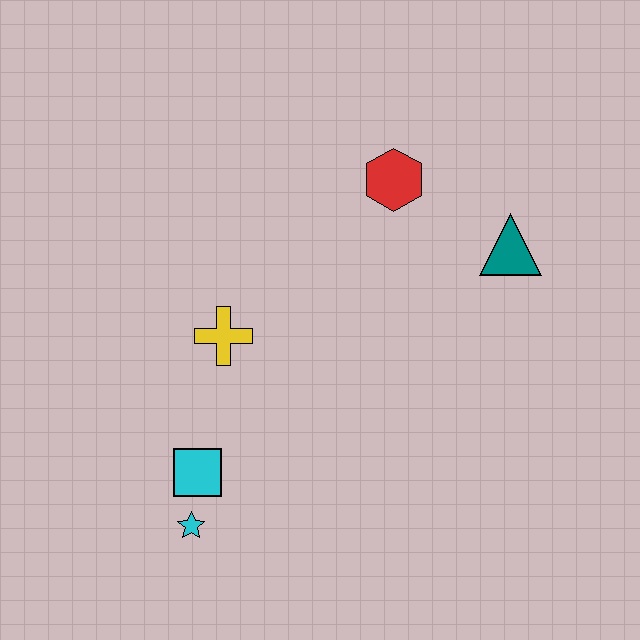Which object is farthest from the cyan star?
The teal triangle is farthest from the cyan star.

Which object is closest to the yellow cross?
The cyan square is closest to the yellow cross.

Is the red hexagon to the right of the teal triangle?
No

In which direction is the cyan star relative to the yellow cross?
The cyan star is below the yellow cross.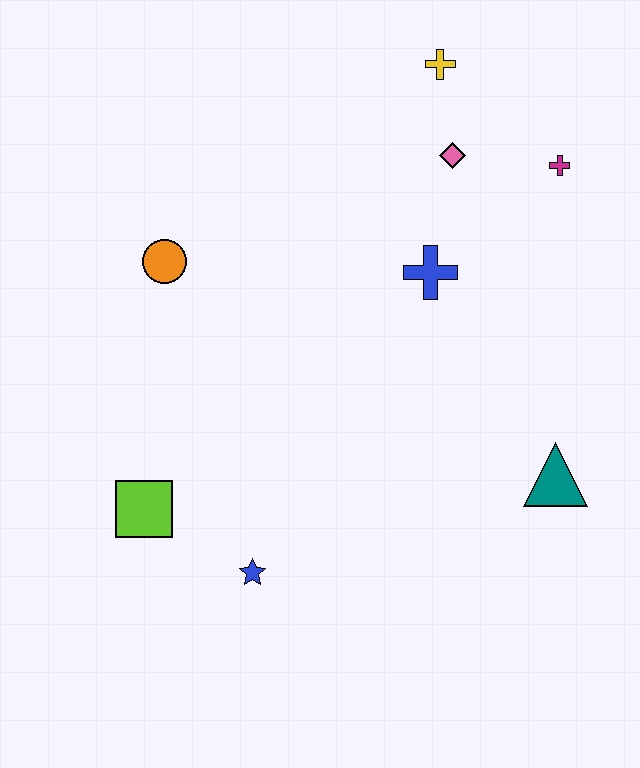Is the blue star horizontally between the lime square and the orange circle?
No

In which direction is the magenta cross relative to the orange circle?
The magenta cross is to the right of the orange circle.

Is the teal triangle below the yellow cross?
Yes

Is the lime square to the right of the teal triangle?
No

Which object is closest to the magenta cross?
The pink diamond is closest to the magenta cross.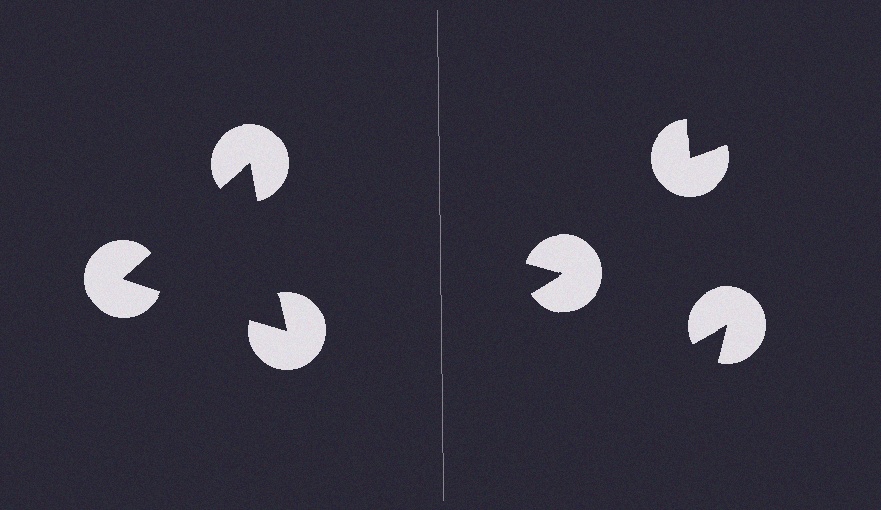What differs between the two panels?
The pac-man discs are positioned identically on both sides; only the wedge orientations differ. On the left they align to a triangle; on the right they are misaligned.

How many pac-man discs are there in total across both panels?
6 — 3 on each side.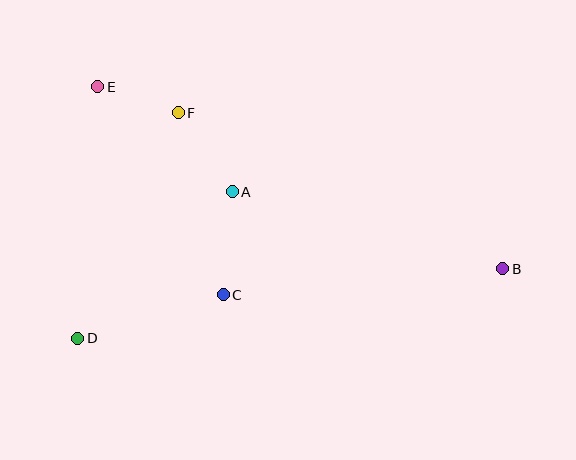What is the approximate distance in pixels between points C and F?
The distance between C and F is approximately 188 pixels.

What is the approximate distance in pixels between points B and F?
The distance between B and F is approximately 360 pixels.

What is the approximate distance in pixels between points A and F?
The distance between A and F is approximately 96 pixels.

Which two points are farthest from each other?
Points B and E are farthest from each other.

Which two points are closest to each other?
Points E and F are closest to each other.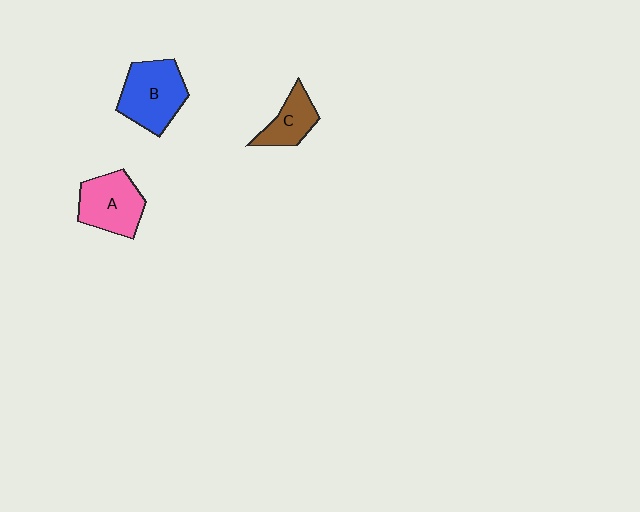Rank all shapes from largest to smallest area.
From largest to smallest: B (blue), A (pink), C (brown).